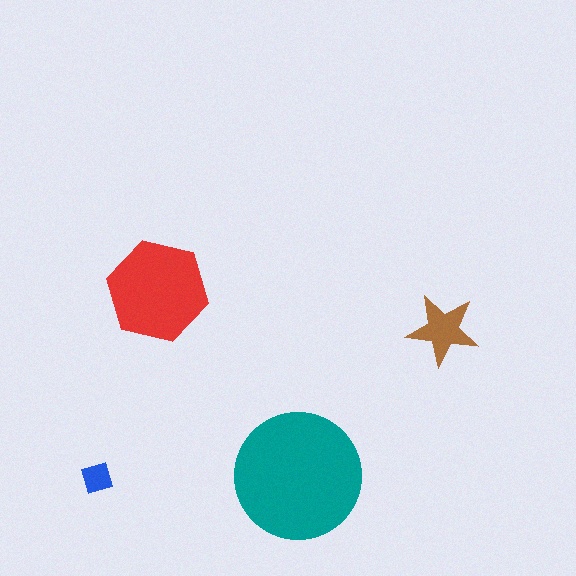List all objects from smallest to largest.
The blue diamond, the brown star, the red hexagon, the teal circle.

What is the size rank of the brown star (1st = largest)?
3rd.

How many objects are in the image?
There are 4 objects in the image.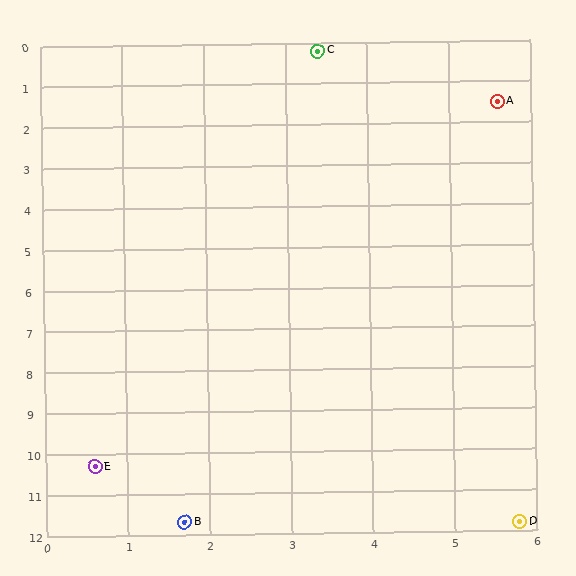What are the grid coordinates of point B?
Point B is at approximately (1.7, 11.7).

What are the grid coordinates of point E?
Point E is at approximately (0.6, 10.3).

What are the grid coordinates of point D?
Point D is at approximately (5.8, 11.8).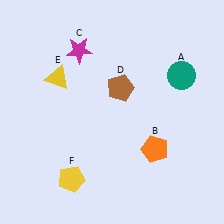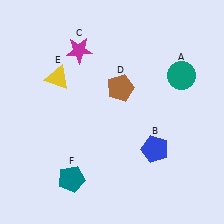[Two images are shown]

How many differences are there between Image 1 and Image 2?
There are 2 differences between the two images.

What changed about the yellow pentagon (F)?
In Image 1, F is yellow. In Image 2, it changed to teal.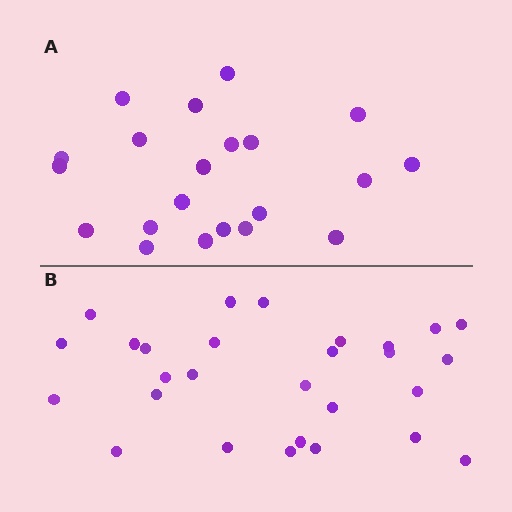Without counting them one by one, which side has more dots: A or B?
Region B (the bottom region) has more dots.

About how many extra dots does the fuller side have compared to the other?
Region B has roughly 8 or so more dots than region A.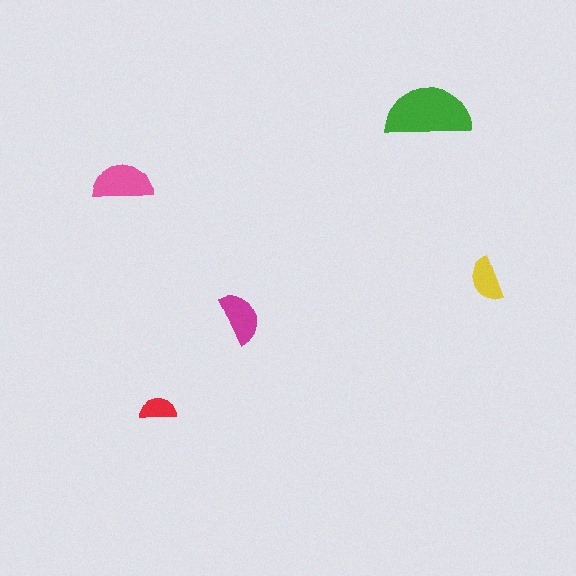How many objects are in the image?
There are 5 objects in the image.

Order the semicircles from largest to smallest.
the green one, the pink one, the magenta one, the yellow one, the red one.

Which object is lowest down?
The red semicircle is bottommost.